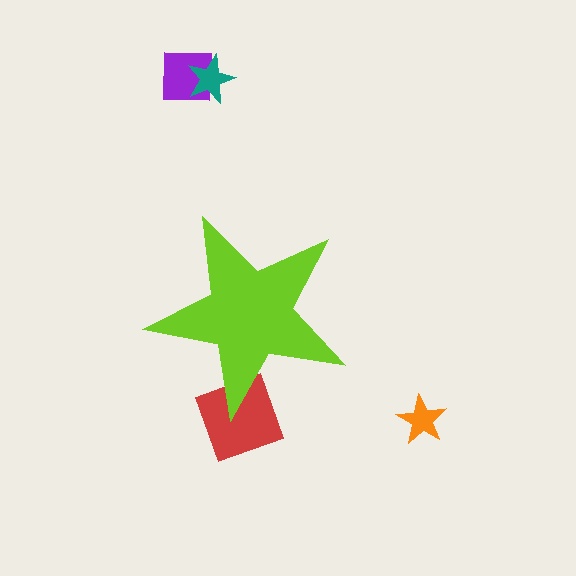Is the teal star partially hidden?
No, the teal star is fully visible.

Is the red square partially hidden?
Yes, the red square is partially hidden behind the lime star.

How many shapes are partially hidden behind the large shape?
1 shape is partially hidden.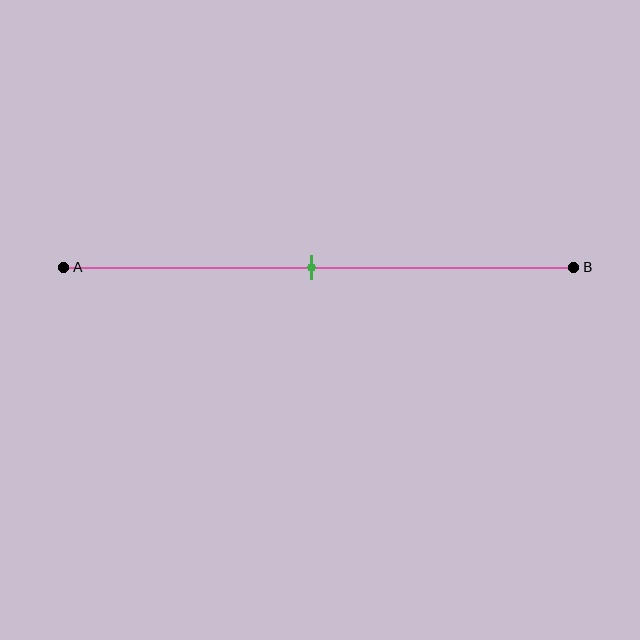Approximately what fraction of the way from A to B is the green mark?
The green mark is approximately 50% of the way from A to B.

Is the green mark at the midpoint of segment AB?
Yes, the mark is approximately at the midpoint.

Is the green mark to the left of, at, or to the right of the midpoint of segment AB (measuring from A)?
The green mark is approximately at the midpoint of segment AB.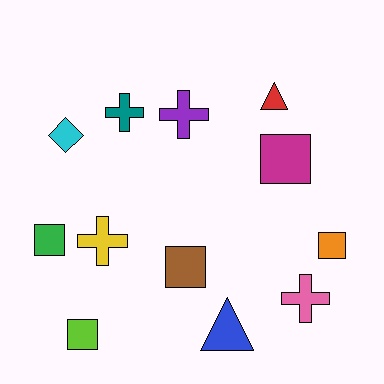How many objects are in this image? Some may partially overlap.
There are 12 objects.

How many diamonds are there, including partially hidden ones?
There is 1 diamond.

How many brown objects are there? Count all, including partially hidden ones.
There is 1 brown object.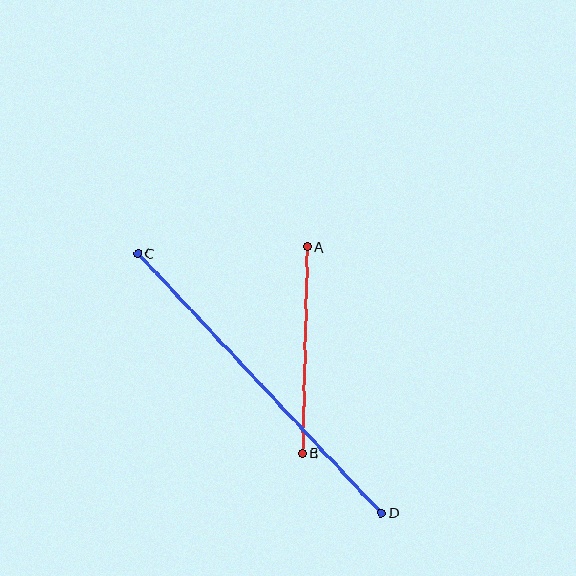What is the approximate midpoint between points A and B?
The midpoint is at approximately (305, 350) pixels.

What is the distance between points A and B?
The distance is approximately 206 pixels.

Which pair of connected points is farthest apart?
Points C and D are farthest apart.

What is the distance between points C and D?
The distance is approximately 356 pixels.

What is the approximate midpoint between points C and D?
The midpoint is at approximately (259, 383) pixels.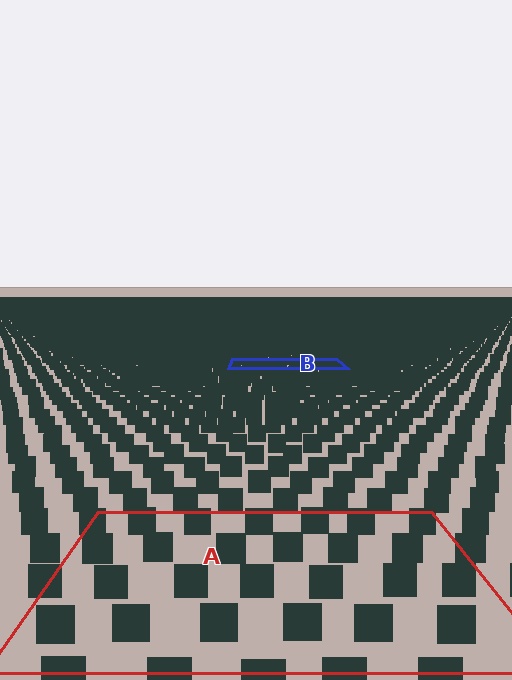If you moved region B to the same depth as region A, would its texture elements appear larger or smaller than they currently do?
They would appear larger. At a closer depth, the same texture elements are projected at a bigger on-screen size.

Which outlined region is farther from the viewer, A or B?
Region B is farther from the viewer — the texture elements inside it appear smaller and more densely packed.